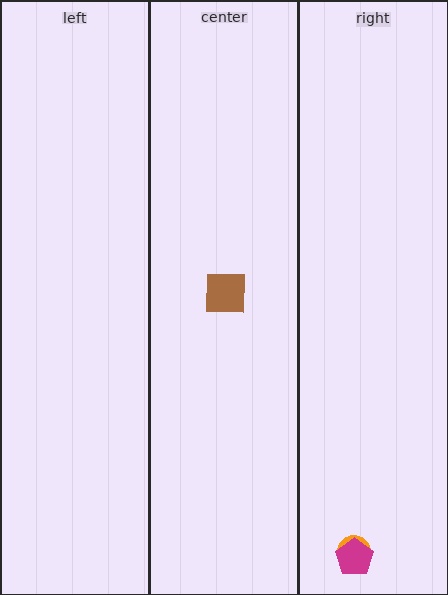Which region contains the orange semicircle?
The right region.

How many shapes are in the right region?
2.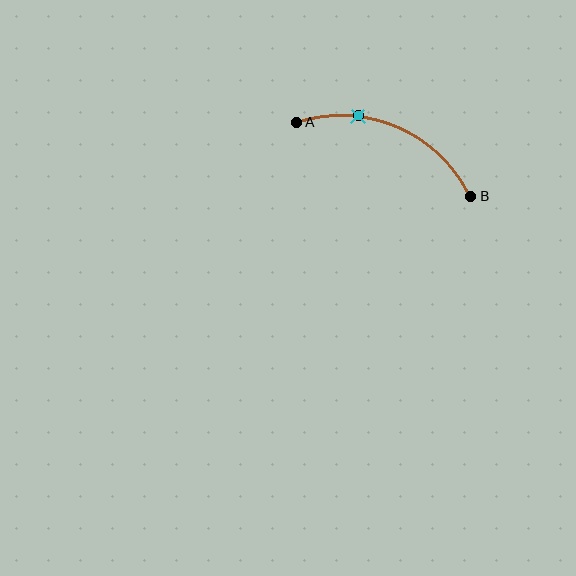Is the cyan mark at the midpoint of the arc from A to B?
No. The cyan mark lies on the arc but is closer to endpoint A. The arc midpoint would be at the point on the curve equidistant along the arc from both A and B.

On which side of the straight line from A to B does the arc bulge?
The arc bulges above the straight line connecting A and B.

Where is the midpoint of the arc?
The arc midpoint is the point on the curve farthest from the straight line joining A and B. It sits above that line.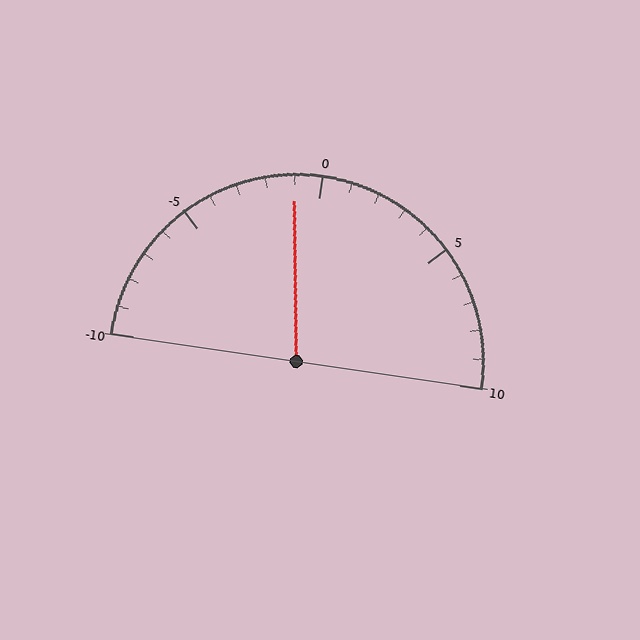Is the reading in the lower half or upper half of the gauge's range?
The reading is in the lower half of the range (-10 to 10).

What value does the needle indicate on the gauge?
The needle indicates approximately -1.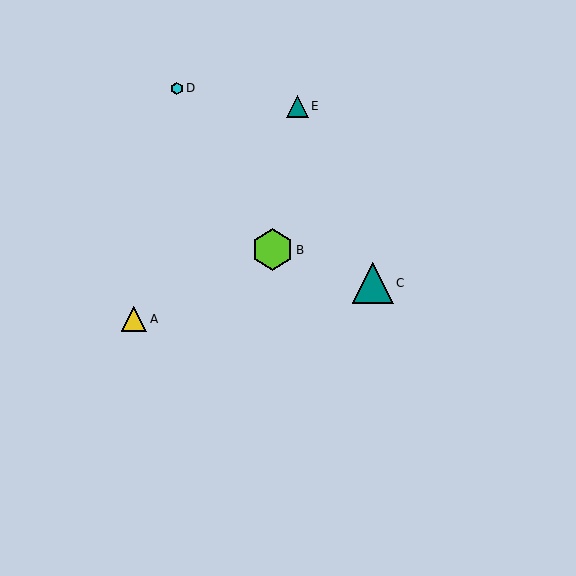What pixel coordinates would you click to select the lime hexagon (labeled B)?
Click at (273, 250) to select the lime hexagon B.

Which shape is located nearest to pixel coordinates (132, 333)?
The yellow triangle (labeled A) at (134, 319) is nearest to that location.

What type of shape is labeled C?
Shape C is a teal triangle.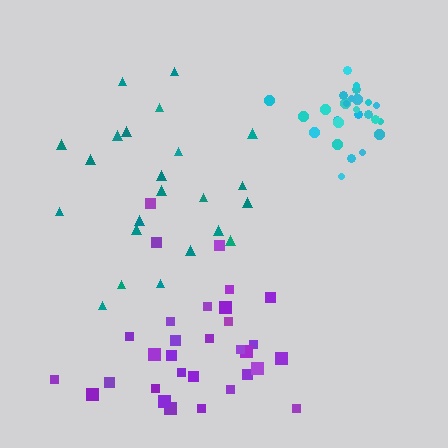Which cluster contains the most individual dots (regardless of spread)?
Purple (31).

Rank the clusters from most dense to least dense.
cyan, purple, teal.